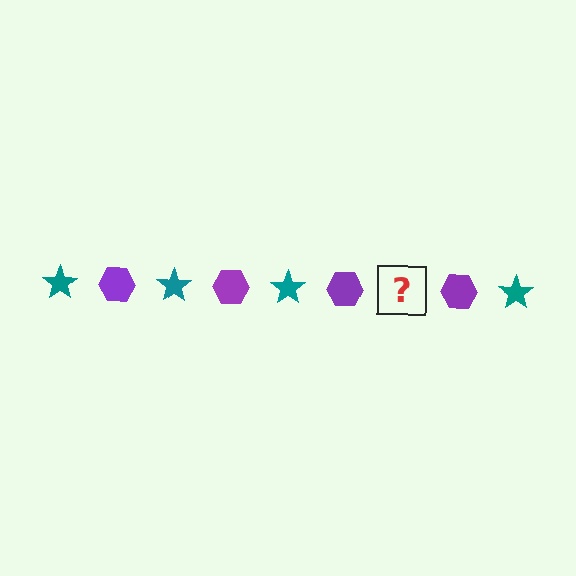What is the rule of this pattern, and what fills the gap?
The rule is that the pattern alternates between teal star and purple hexagon. The gap should be filled with a teal star.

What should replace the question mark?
The question mark should be replaced with a teal star.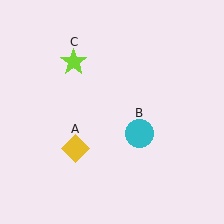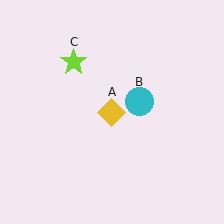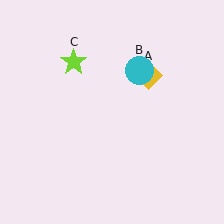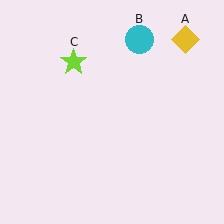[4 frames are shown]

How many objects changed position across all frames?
2 objects changed position: yellow diamond (object A), cyan circle (object B).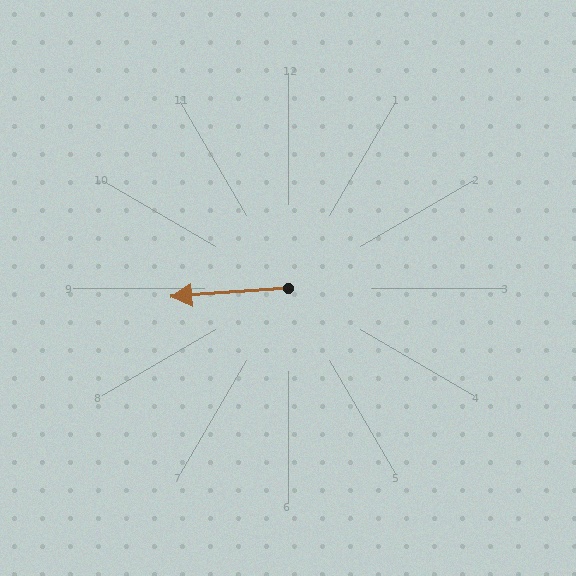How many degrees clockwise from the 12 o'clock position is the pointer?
Approximately 266 degrees.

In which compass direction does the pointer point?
West.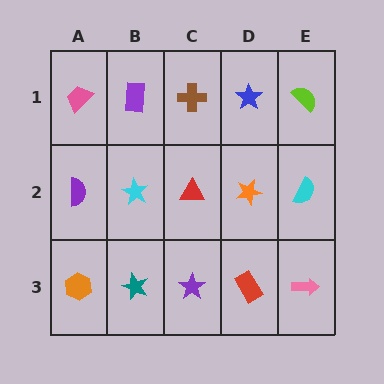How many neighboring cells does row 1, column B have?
3.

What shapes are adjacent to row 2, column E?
A lime semicircle (row 1, column E), a pink arrow (row 3, column E), an orange star (row 2, column D).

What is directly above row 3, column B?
A cyan star.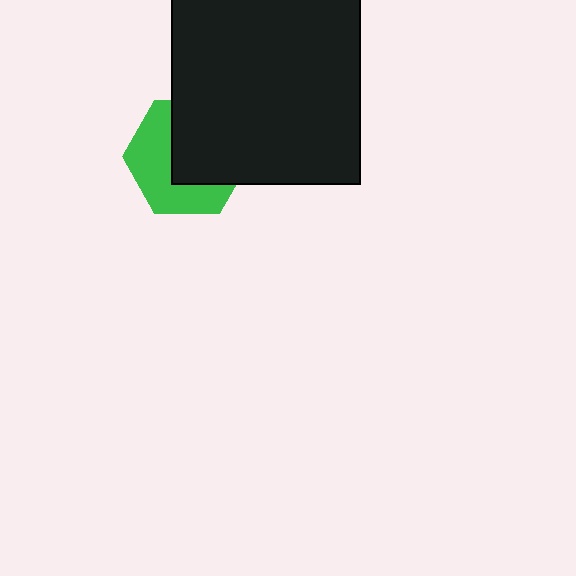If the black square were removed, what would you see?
You would see the complete green hexagon.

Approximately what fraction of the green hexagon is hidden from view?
Roughly 52% of the green hexagon is hidden behind the black square.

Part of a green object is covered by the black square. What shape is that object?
It is a hexagon.